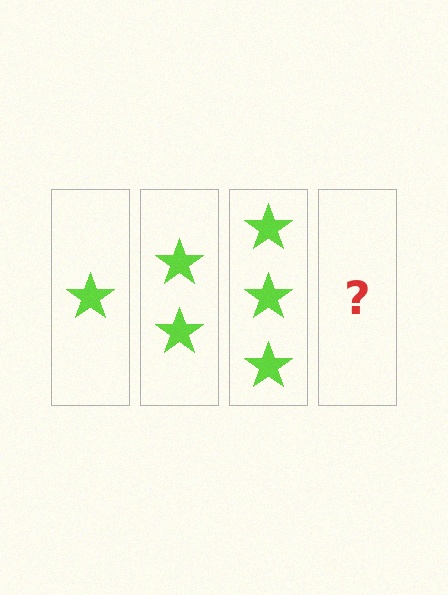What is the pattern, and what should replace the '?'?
The pattern is that each step adds one more star. The '?' should be 4 stars.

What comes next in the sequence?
The next element should be 4 stars.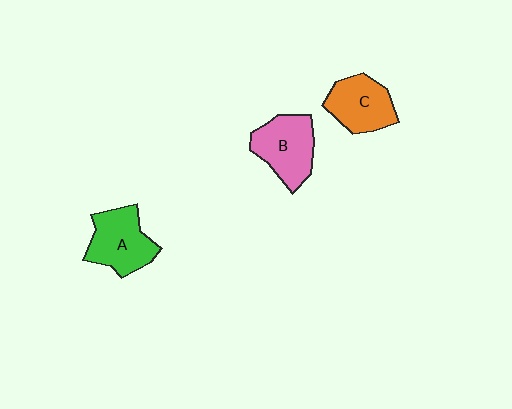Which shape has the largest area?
Shape B (pink).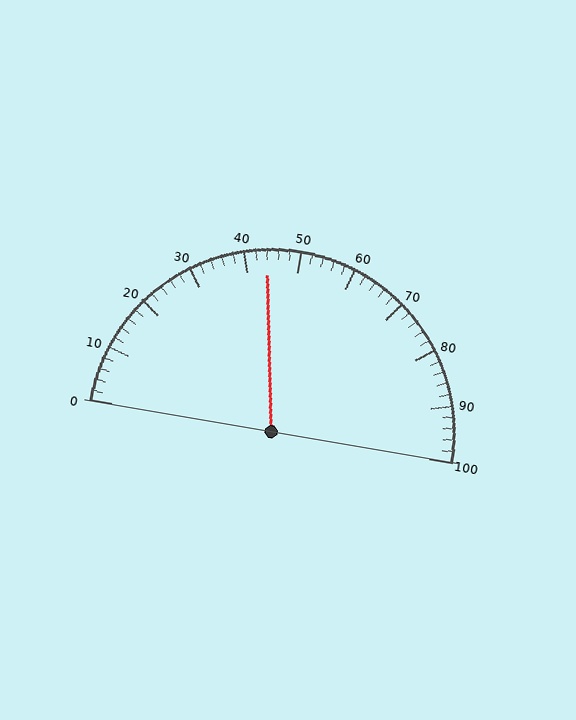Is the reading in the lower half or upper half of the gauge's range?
The reading is in the lower half of the range (0 to 100).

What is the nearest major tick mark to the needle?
The nearest major tick mark is 40.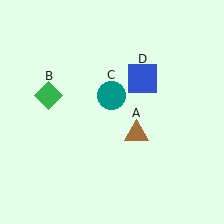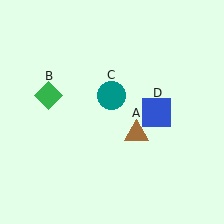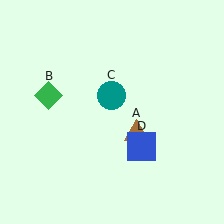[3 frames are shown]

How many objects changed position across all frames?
1 object changed position: blue square (object D).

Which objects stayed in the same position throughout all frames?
Brown triangle (object A) and green diamond (object B) and teal circle (object C) remained stationary.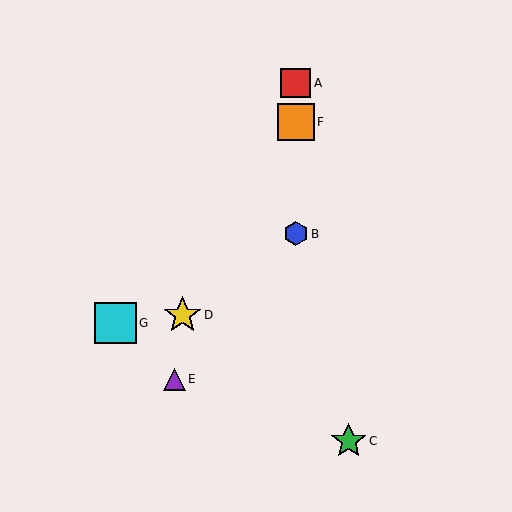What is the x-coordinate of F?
Object F is at x≈296.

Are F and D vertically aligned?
No, F is at x≈296 and D is at x≈182.